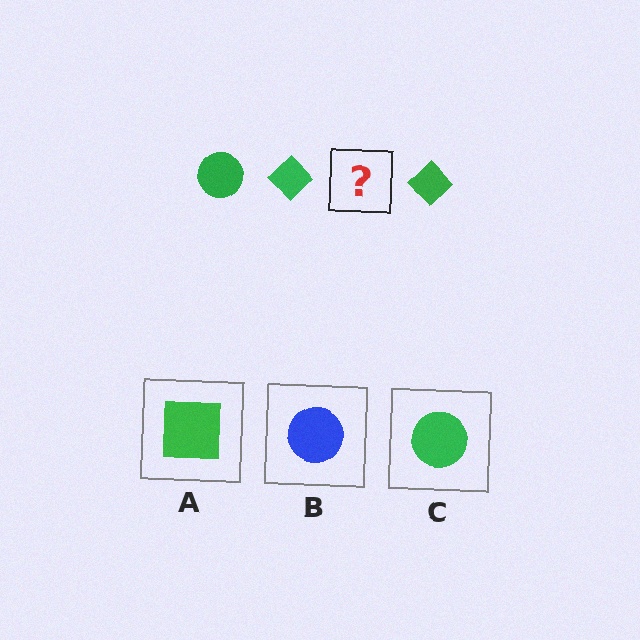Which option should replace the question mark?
Option C.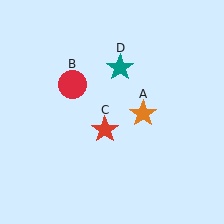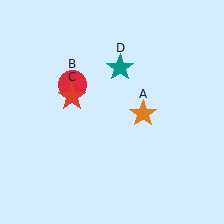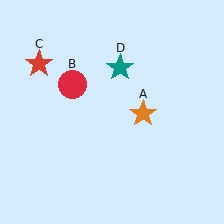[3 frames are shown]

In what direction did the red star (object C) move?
The red star (object C) moved up and to the left.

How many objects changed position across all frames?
1 object changed position: red star (object C).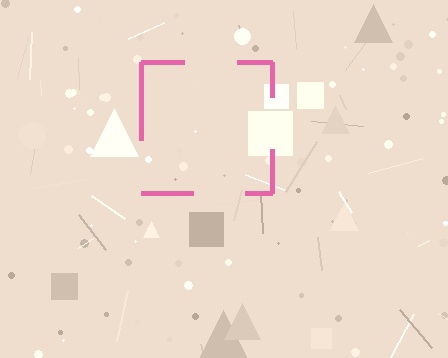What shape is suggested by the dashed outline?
The dashed outline suggests a square.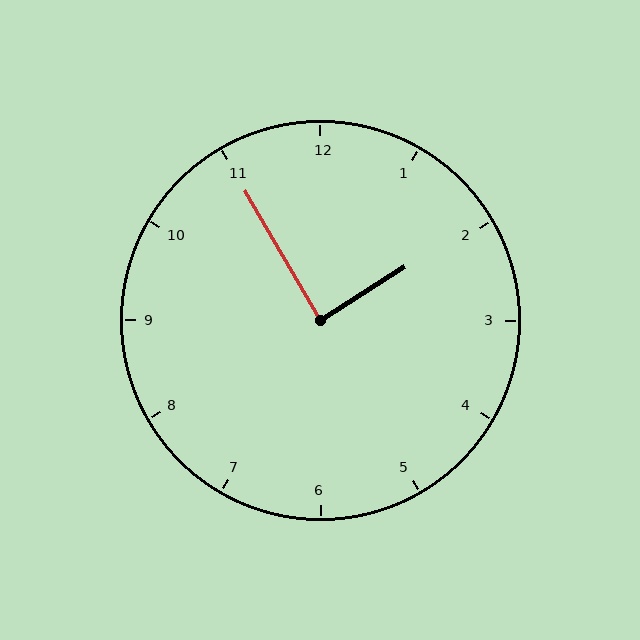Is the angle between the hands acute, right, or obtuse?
It is right.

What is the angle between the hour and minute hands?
Approximately 88 degrees.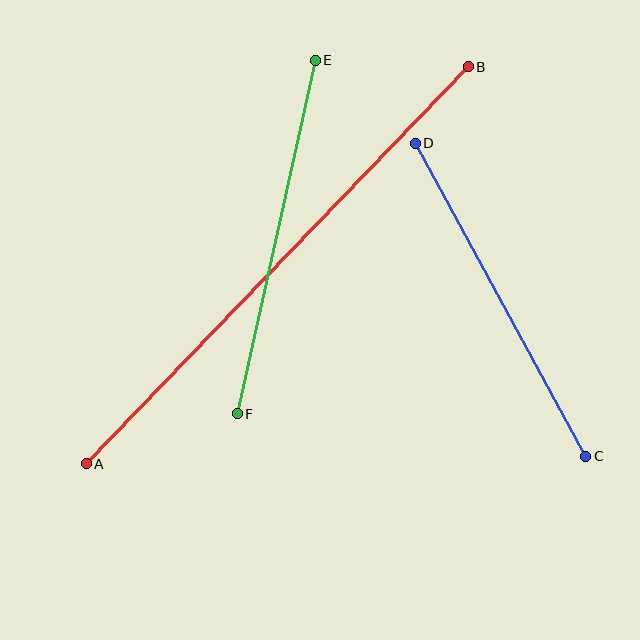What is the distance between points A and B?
The distance is approximately 551 pixels.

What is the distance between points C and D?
The distance is approximately 356 pixels.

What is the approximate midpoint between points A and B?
The midpoint is at approximately (277, 265) pixels.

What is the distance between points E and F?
The distance is approximately 362 pixels.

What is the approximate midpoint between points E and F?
The midpoint is at approximately (276, 237) pixels.